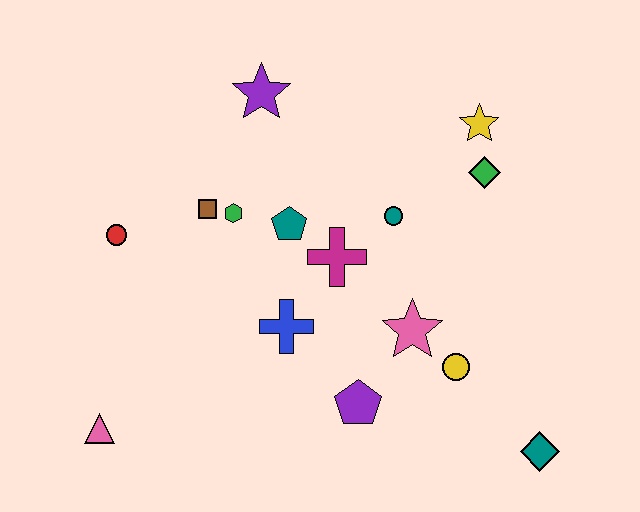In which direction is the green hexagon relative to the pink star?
The green hexagon is to the left of the pink star.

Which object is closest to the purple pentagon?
The pink star is closest to the purple pentagon.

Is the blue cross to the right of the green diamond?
No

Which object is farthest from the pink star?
The pink triangle is farthest from the pink star.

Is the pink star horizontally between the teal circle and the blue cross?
No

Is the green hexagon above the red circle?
Yes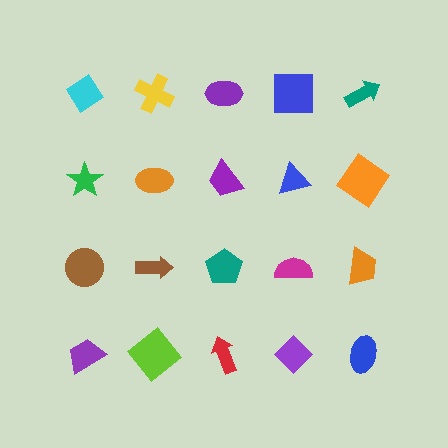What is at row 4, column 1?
A purple trapezoid.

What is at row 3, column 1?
A brown circle.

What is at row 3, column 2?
A brown arrow.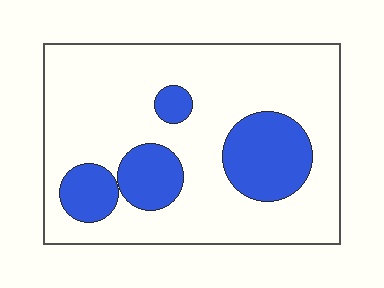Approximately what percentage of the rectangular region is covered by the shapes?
Approximately 25%.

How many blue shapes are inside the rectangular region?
4.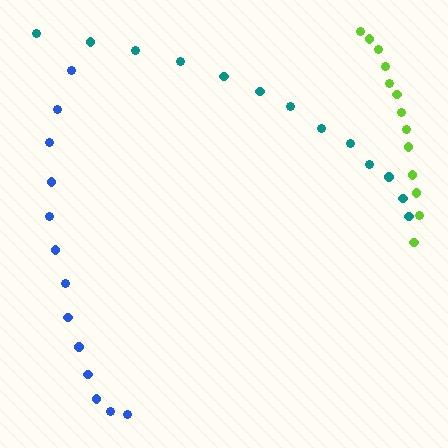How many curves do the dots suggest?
There are 3 distinct paths.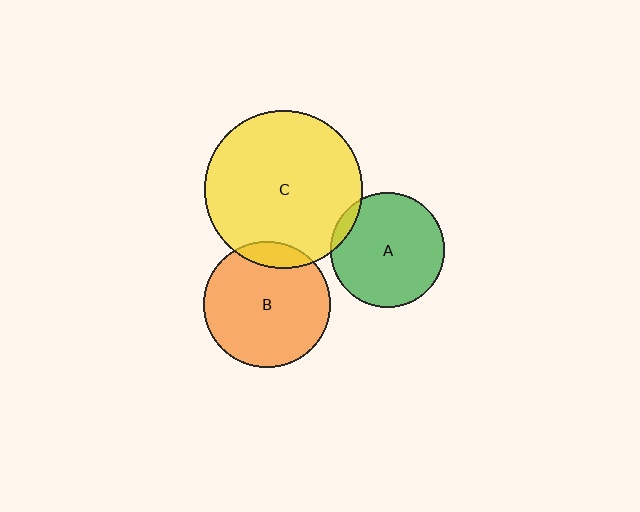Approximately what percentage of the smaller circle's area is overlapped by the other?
Approximately 10%.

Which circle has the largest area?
Circle C (yellow).